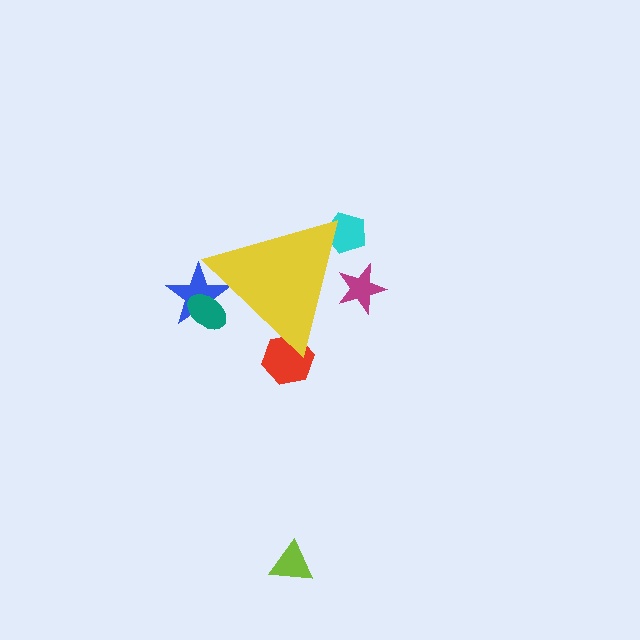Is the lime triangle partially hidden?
No, the lime triangle is fully visible.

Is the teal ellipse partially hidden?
Yes, the teal ellipse is partially hidden behind the yellow triangle.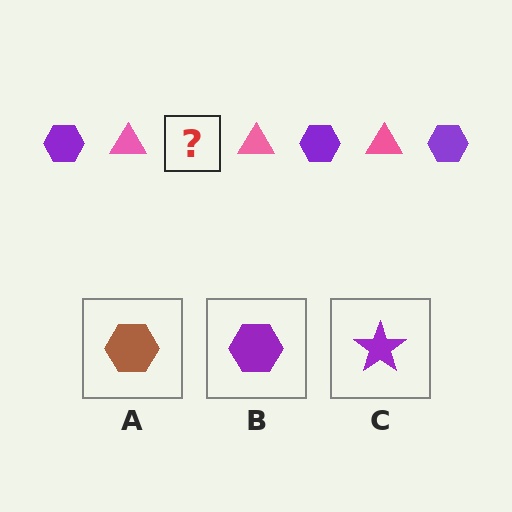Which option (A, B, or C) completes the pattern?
B.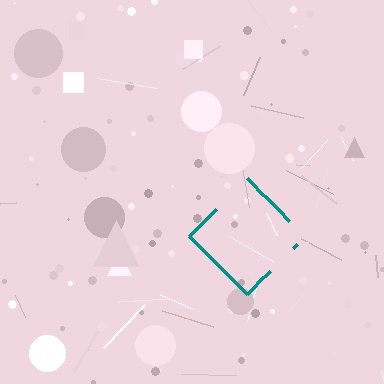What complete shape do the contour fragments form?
The contour fragments form a diamond.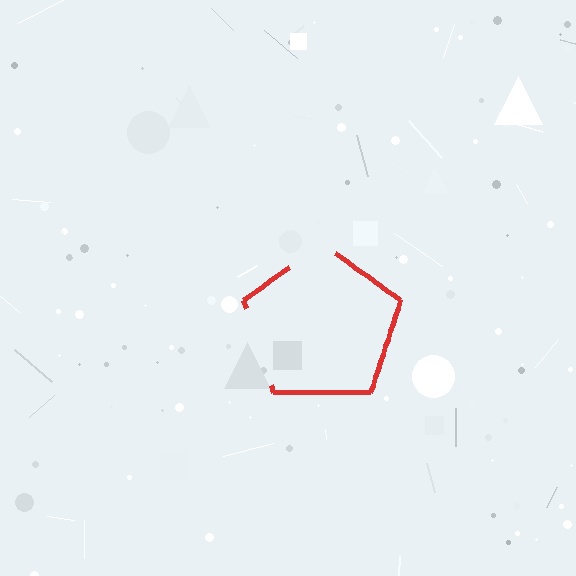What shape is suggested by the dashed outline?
The dashed outline suggests a pentagon.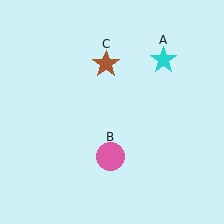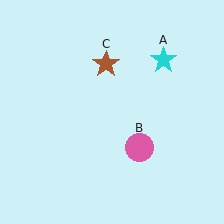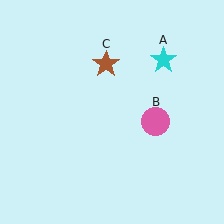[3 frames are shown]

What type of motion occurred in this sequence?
The pink circle (object B) rotated counterclockwise around the center of the scene.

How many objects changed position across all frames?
1 object changed position: pink circle (object B).